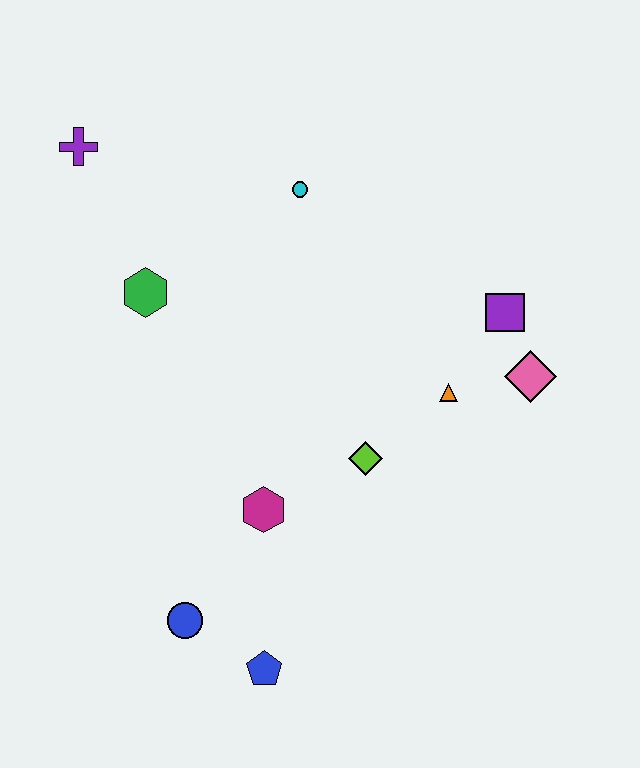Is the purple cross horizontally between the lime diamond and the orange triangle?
No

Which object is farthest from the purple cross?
The blue pentagon is farthest from the purple cross.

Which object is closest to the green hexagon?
The purple cross is closest to the green hexagon.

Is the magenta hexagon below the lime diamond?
Yes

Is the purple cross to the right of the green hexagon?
No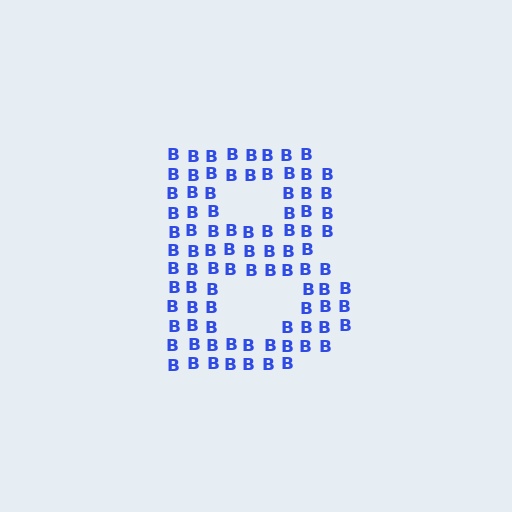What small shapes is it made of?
It is made of small letter B's.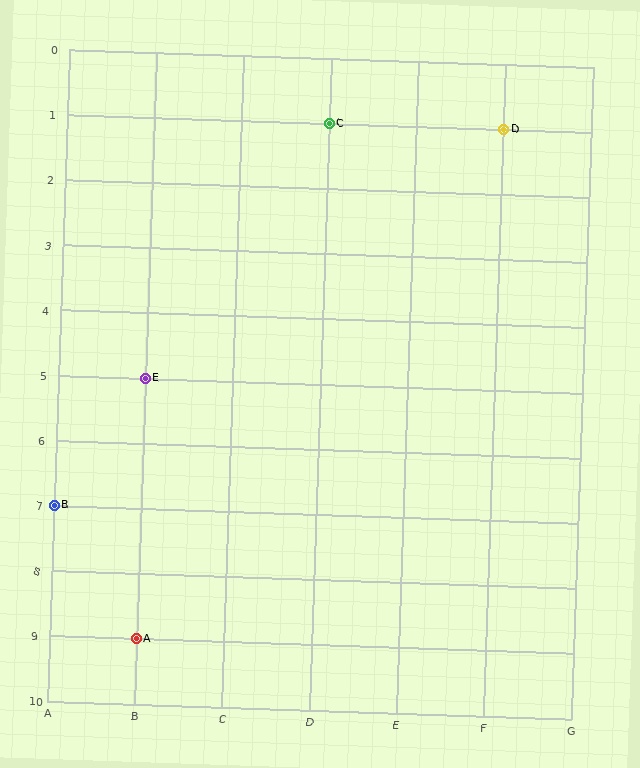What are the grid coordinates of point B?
Point B is at grid coordinates (A, 7).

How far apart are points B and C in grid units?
Points B and C are 3 columns and 6 rows apart (about 6.7 grid units diagonally).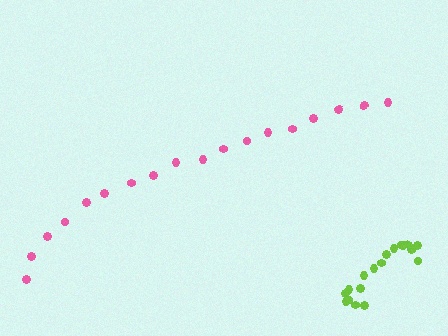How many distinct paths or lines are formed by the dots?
There are 2 distinct paths.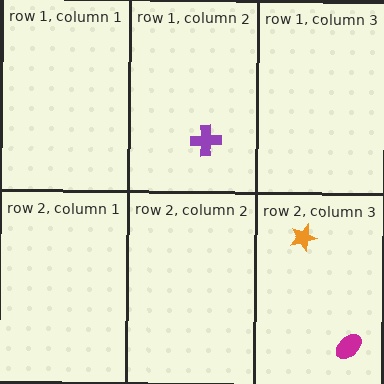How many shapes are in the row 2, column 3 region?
2.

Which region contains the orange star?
The row 2, column 3 region.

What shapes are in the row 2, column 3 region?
The magenta ellipse, the orange star.